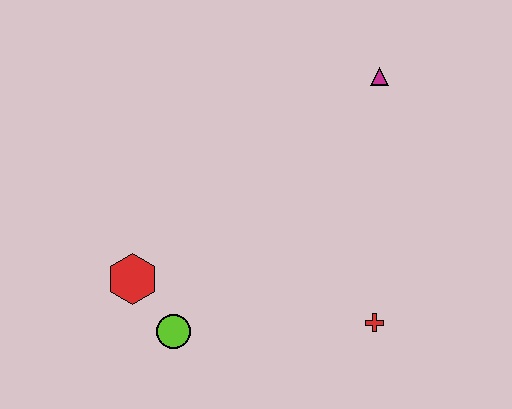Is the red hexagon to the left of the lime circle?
Yes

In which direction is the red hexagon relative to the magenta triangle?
The red hexagon is to the left of the magenta triangle.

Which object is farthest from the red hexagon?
The magenta triangle is farthest from the red hexagon.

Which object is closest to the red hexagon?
The lime circle is closest to the red hexagon.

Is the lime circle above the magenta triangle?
No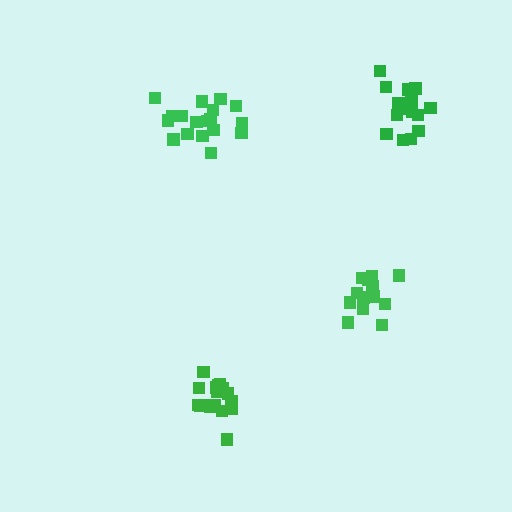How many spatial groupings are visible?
There are 4 spatial groupings.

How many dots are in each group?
Group 1: 19 dots, Group 2: 18 dots, Group 3: 15 dots, Group 4: 14 dots (66 total).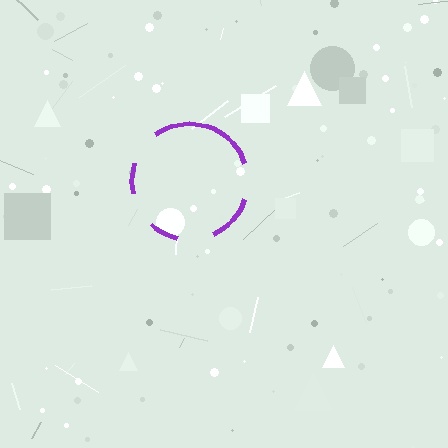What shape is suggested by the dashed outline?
The dashed outline suggests a circle.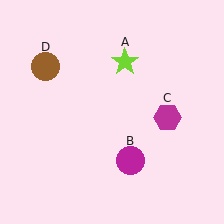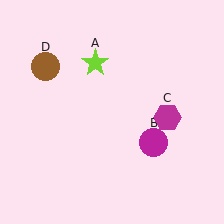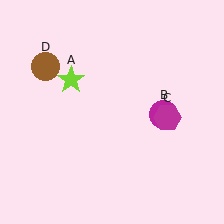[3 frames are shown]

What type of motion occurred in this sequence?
The lime star (object A), magenta circle (object B) rotated counterclockwise around the center of the scene.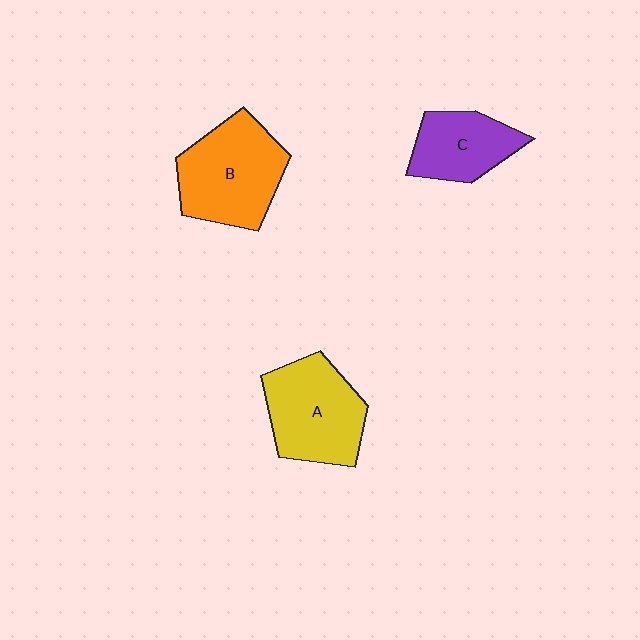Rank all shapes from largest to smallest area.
From largest to smallest: B (orange), A (yellow), C (purple).